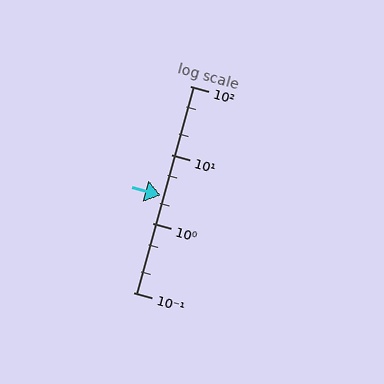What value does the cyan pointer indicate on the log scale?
The pointer indicates approximately 2.6.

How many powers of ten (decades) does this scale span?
The scale spans 3 decades, from 0.1 to 100.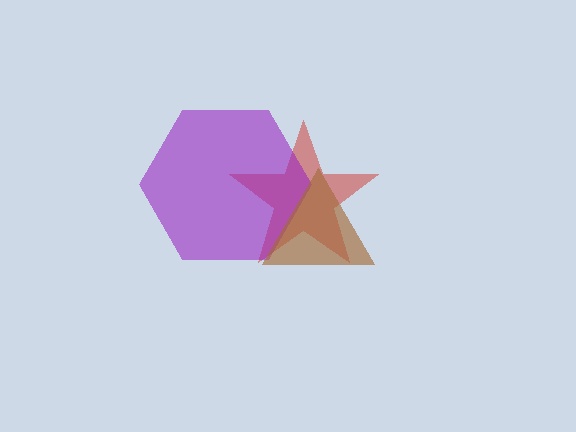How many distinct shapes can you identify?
There are 3 distinct shapes: a red star, a purple hexagon, a brown triangle.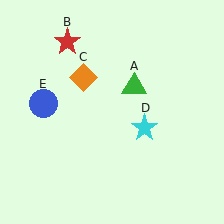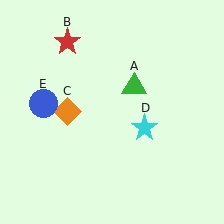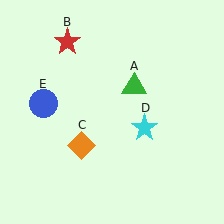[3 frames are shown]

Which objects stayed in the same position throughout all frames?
Green triangle (object A) and red star (object B) and cyan star (object D) and blue circle (object E) remained stationary.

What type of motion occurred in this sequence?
The orange diamond (object C) rotated counterclockwise around the center of the scene.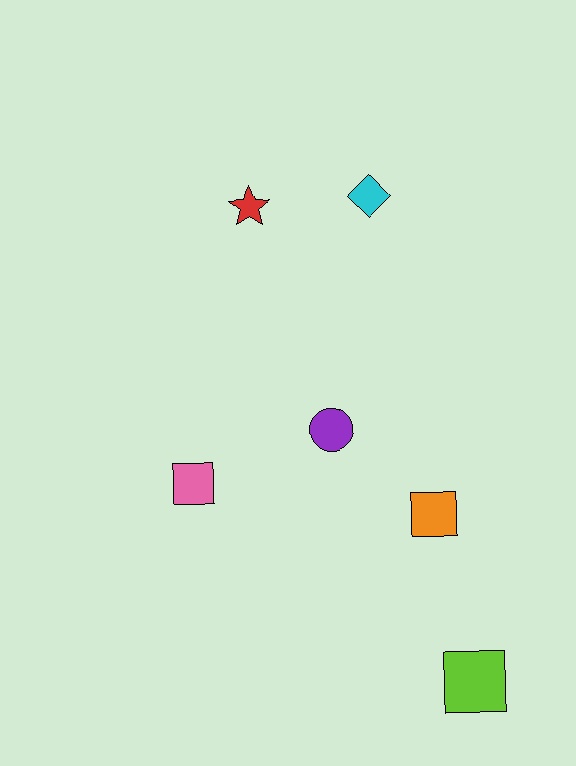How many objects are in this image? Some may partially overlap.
There are 6 objects.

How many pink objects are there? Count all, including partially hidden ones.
There is 1 pink object.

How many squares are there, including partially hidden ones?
There are 3 squares.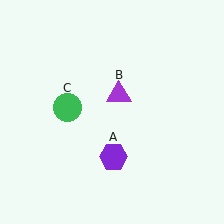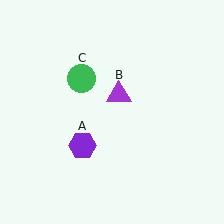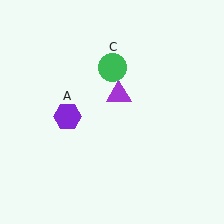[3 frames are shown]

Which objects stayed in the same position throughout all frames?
Purple triangle (object B) remained stationary.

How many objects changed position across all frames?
2 objects changed position: purple hexagon (object A), green circle (object C).